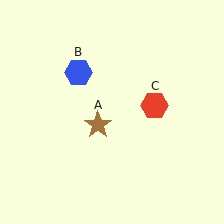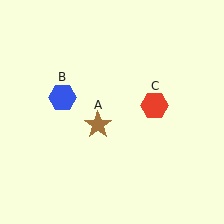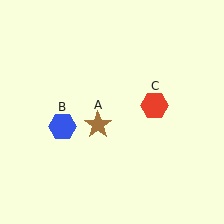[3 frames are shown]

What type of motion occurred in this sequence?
The blue hexagon (object B) rotated counterclockwise around the center of the scene.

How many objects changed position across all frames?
1 object changed position: blue hexagon (object B).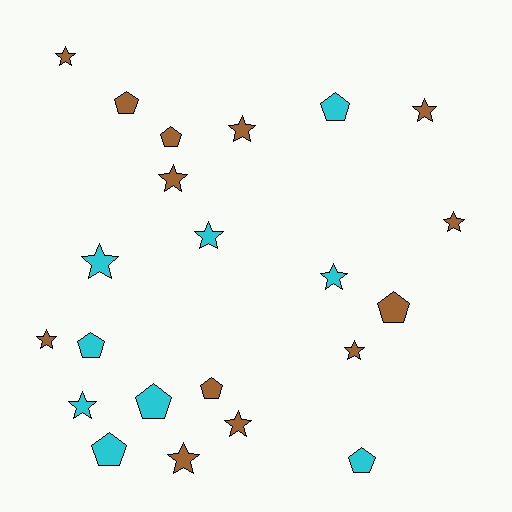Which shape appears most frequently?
Star, with 13 objects.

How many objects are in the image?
There are 22 objects.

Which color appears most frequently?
Brown, with 13 objects.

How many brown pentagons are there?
There are 4 brown pentagons.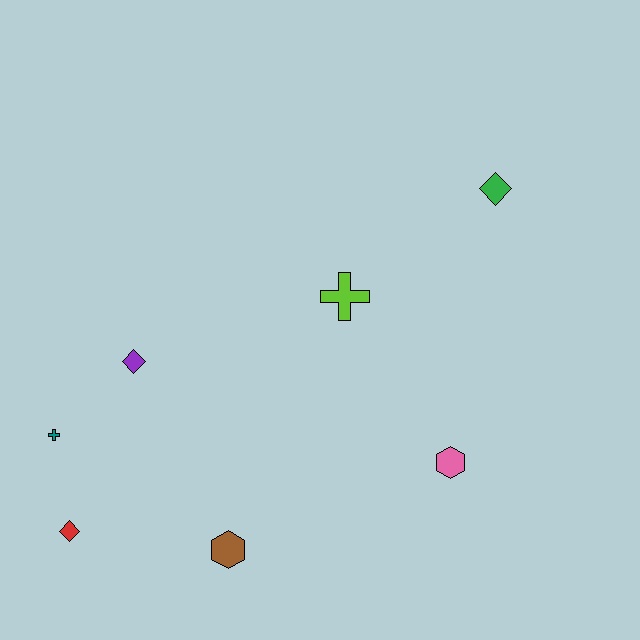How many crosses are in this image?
There are 2 crosses.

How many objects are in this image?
There are 7 objects.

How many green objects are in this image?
There is 1 green object.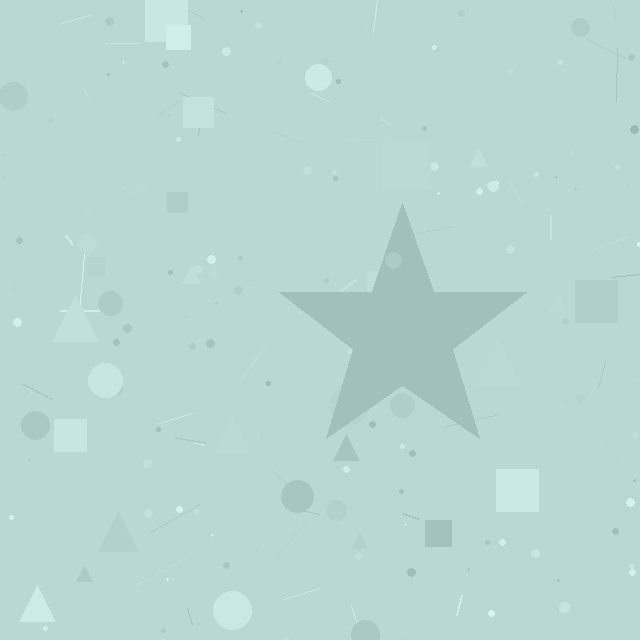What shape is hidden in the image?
A star is hidden in the image.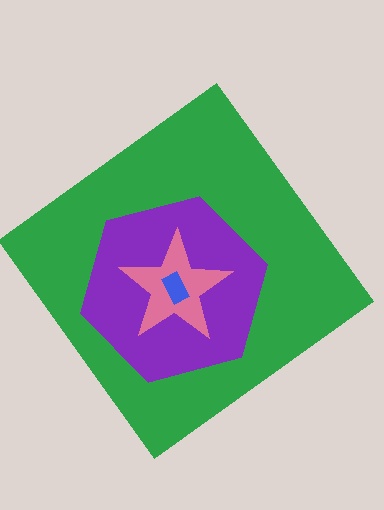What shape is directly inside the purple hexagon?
The pink star.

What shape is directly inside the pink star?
The blue rectangle.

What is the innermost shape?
The blue rectangle.